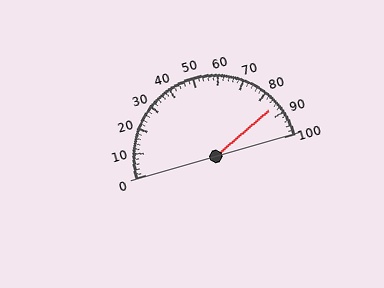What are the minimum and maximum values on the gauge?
The gauge ranges from 0 to 100.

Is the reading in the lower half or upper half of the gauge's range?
The reading is in the upper half of the range (0 to 100).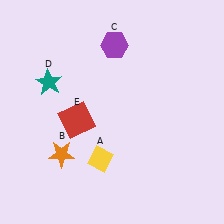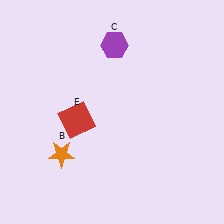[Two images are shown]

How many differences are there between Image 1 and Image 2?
There are 2 differences between the two images.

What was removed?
The teal star (D), the yellow diamond (A) were removed in Image 2.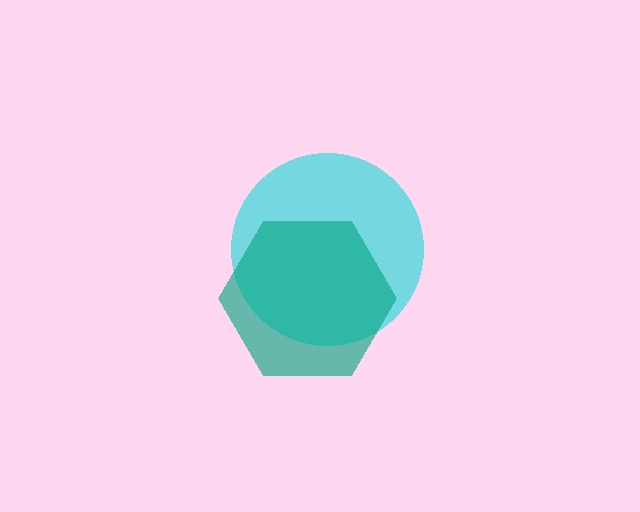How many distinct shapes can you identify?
There are 2 distinct shapes: a cyan circle, a teal hexagon.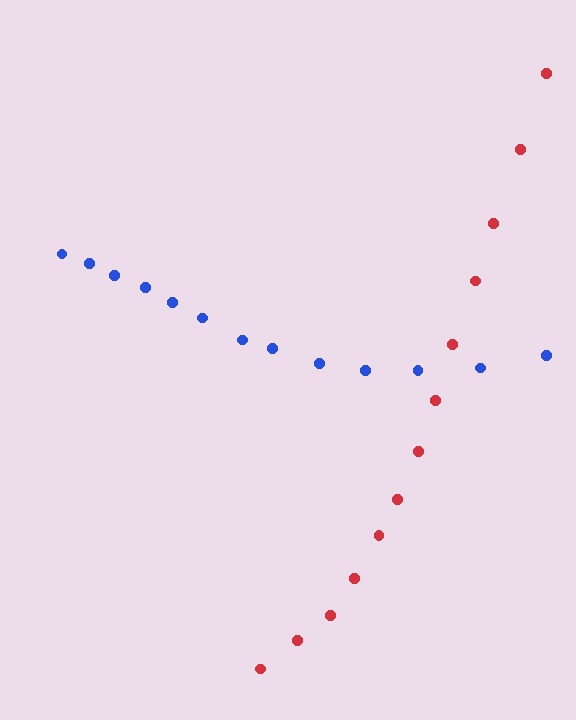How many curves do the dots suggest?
There are 2 distinct paths.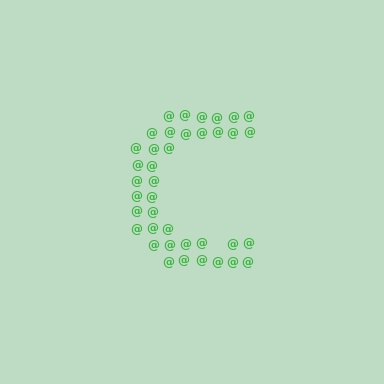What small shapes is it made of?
It is made of small at signs.